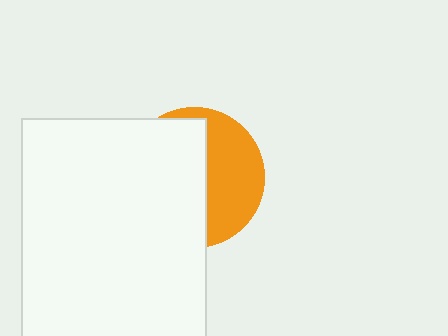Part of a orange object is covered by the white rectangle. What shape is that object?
It is a circle.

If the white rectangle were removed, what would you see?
You would see the complete orange circle.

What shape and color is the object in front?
The object in front is a white rectangle.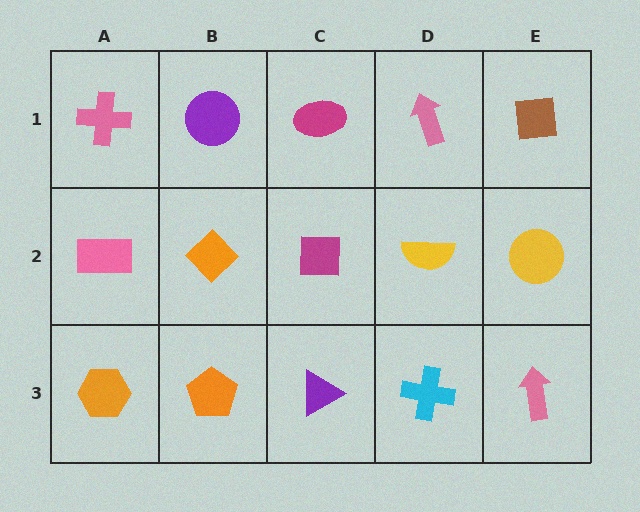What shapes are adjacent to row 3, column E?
A yellow circle (row 2, column E), a cyan cross (row 3, column D).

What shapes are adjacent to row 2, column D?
A pink arrow (row 1, column D), a cyan cross (row 3, column D), a magenta square (row 2, column C), a yellow circle (row 2, column E).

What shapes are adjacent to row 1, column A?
A pink rectangle (row 2, column A), a purple circle (row 1, column B).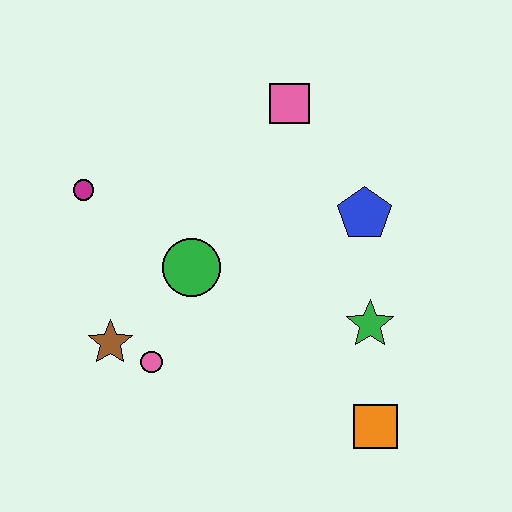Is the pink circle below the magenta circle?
Yes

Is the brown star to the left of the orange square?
Yes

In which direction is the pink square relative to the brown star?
The pink square is above the brown star.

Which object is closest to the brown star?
The pink circle is closest to the brown star.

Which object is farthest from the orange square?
The magenta circle is farthest from the orange square.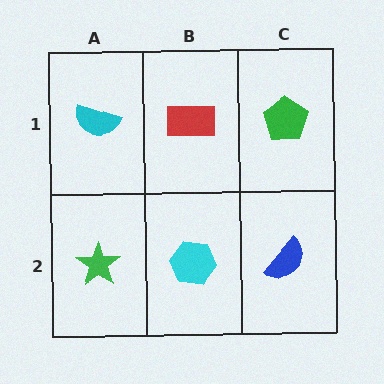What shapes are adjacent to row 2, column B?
A red rectangle (row 1, column B), a green star (row 2, column A), a blue semicircle (row 2, column C).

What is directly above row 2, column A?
A cyan semicircle.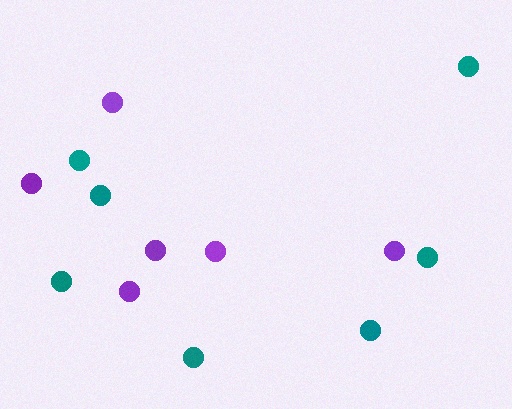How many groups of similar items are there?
There are 2 groups: one group of purple circles (6) and one group of teal circles (7).